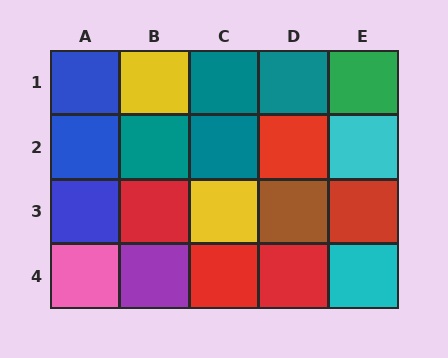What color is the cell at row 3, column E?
Red.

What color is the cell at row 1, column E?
Green.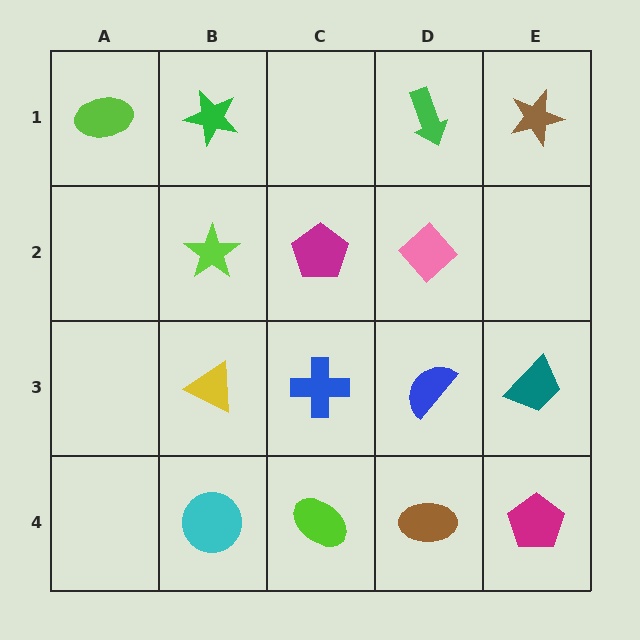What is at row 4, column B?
A cyan circle.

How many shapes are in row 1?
4 shapes.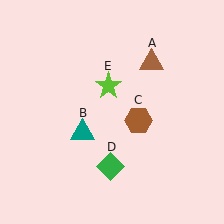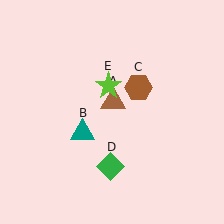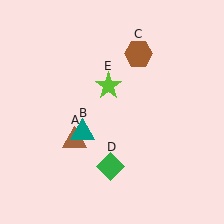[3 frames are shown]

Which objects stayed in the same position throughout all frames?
Teal triangle (object B) and green diamond (object D) and lime star (object E) remained stationary.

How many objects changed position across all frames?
2 objects changed position: brown triangle (object A), brown hexagon (object C).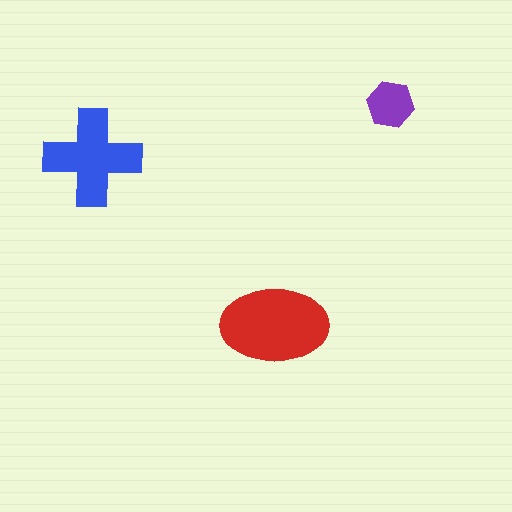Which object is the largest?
The red ellipse.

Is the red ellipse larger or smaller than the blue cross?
Larger.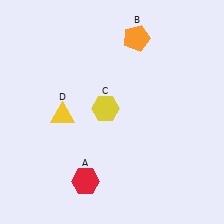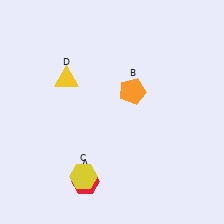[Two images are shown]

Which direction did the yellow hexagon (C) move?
The yellow hexagon (C) moved down.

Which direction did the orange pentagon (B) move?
The orange pentagon (B) moved down.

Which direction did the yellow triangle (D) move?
The yellow triangle (D) moved up.